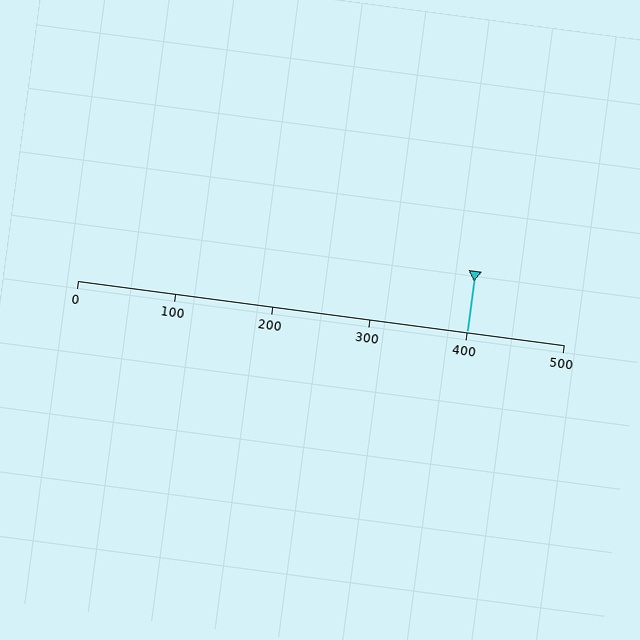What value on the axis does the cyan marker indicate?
The marker indicates approximately 400.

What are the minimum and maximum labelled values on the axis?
The axis runs from 0 to 500.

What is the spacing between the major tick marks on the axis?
The major ticks are spaced 100 apart.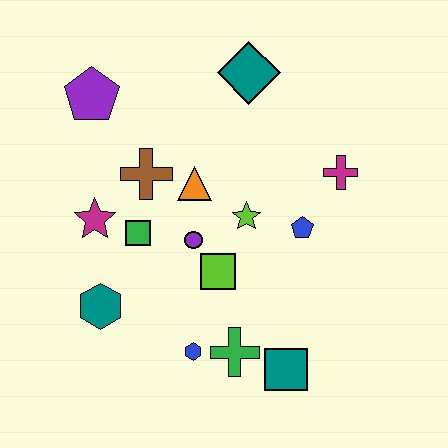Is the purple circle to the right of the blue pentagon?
No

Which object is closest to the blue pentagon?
The lime star is closest to the blue pentagon.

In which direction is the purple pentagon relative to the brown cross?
The purple pentagon is above the brown cross.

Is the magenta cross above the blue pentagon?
Yes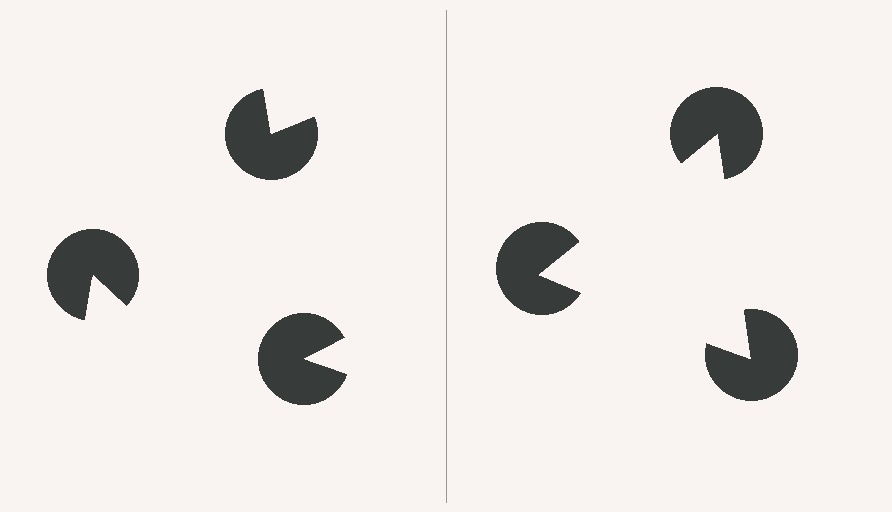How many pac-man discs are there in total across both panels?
6 — 3 on each side.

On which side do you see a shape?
An illusory triangle appears on the right side. On the left side the wedge cuts are rotated, so no coherent shape forms.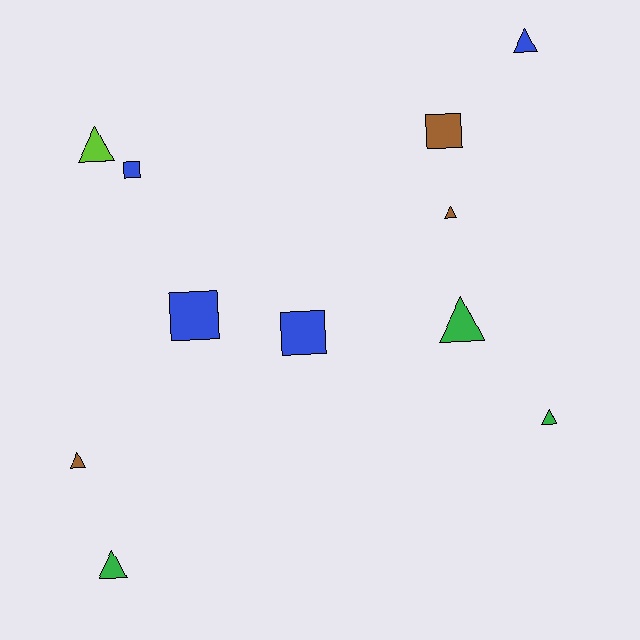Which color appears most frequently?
Blue, with 4 objects.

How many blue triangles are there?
There is 1 blue triangle.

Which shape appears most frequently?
Triangle, with 7 objects.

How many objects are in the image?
There are 11 objects.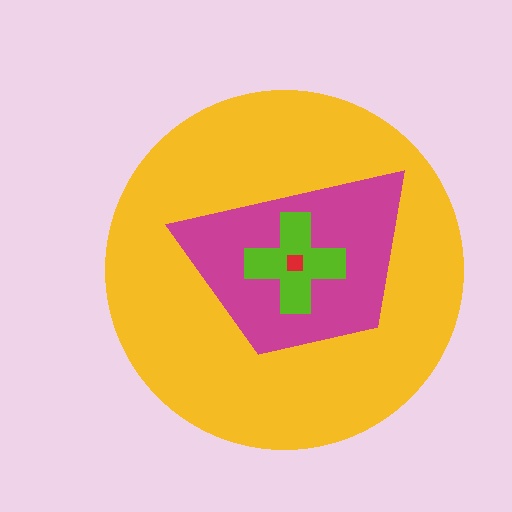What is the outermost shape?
The yellow circle.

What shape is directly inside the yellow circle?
The magenta trapezoid.